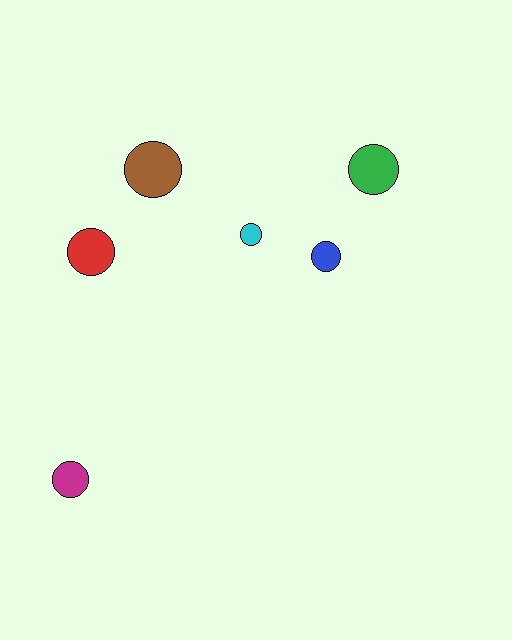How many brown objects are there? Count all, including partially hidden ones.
There is 1 brown object.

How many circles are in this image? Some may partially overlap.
There are 6 circles.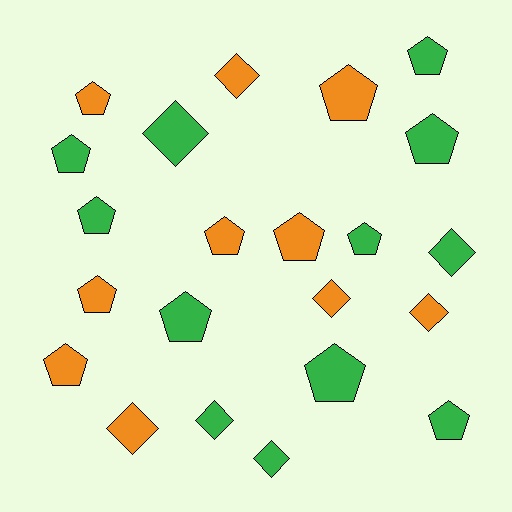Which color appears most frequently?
Green, with 12 objects.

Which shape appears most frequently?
Pentagon, with 14 objects.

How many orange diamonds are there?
There are 4 orange diamonds.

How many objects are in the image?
There are 22 objects.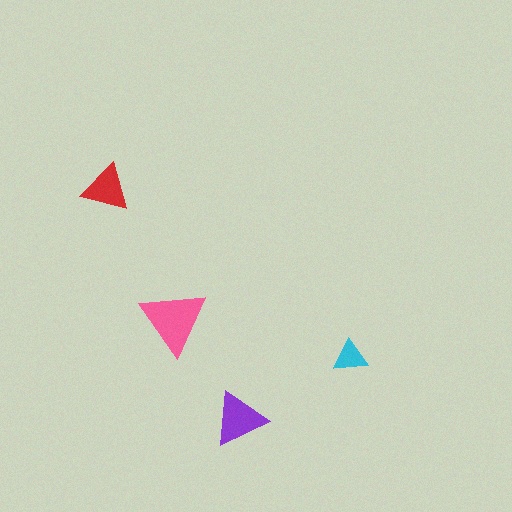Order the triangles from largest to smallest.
the pink one, the purple one, the red one, the cyan one.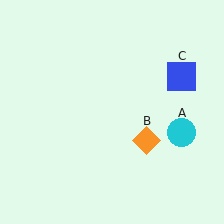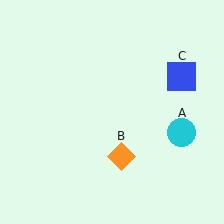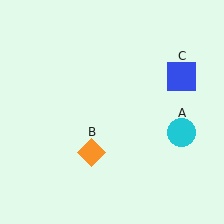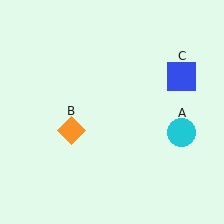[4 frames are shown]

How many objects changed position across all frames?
1 object changed position: orange diamond (object B).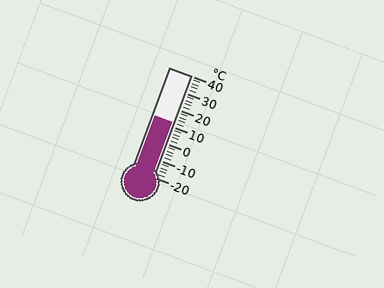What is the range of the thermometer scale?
The thermometer scale ranges from -20°C to 40°C.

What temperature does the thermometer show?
The thermometer shows approximately 12°C.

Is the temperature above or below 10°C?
The temperature is above 10°C.